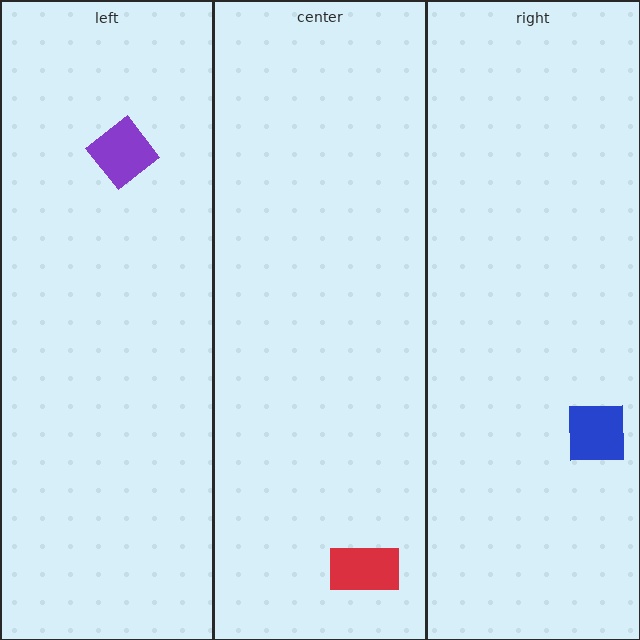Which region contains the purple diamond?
The left region.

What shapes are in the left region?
The purple diamond.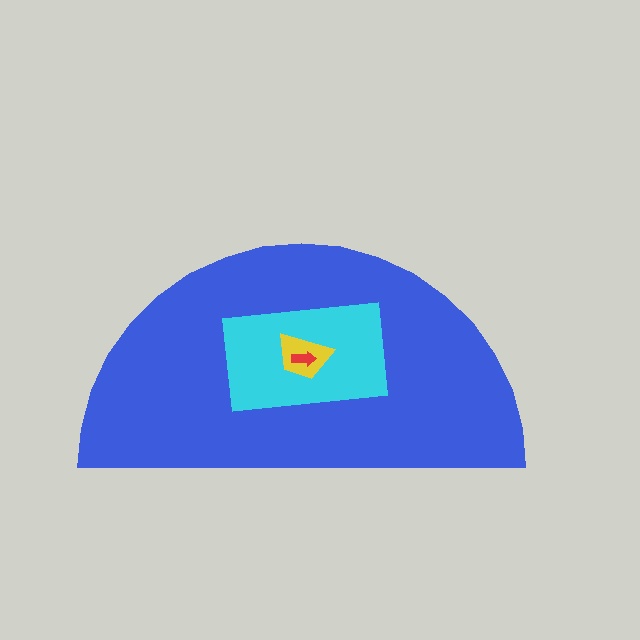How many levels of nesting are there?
4.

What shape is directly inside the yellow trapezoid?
The red arrow.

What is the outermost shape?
The blue semicircle.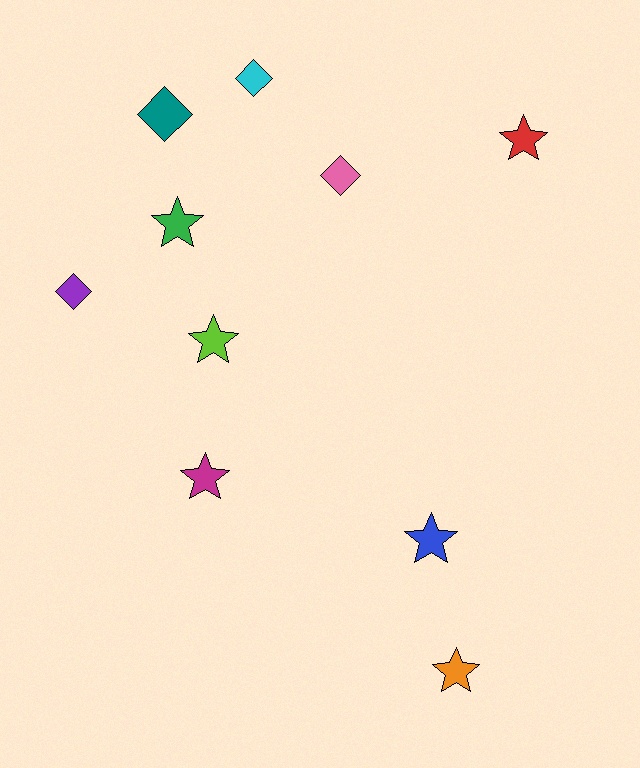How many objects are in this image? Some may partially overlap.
There are 10 objects.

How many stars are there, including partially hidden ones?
There are 6 stars.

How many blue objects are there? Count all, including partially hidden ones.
There is 1 blue object.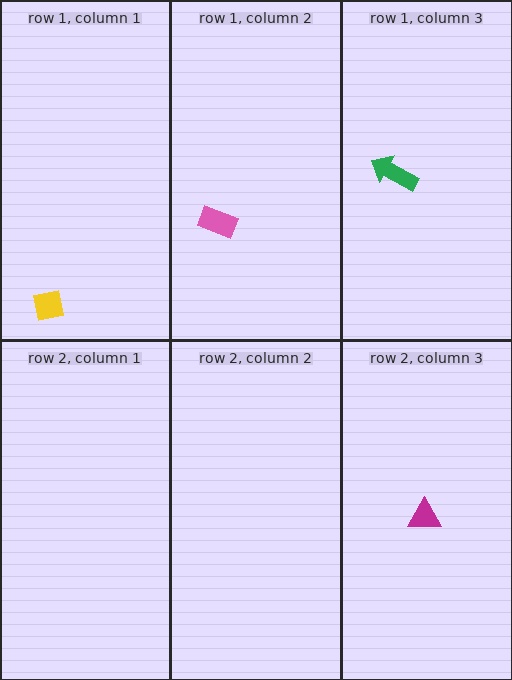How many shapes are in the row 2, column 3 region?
1.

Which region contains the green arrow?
The row 1, column 3 region.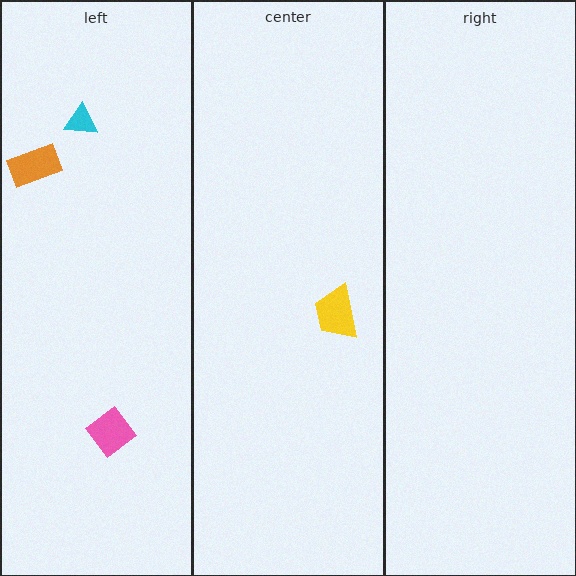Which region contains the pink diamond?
The left region.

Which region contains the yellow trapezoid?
The center region.